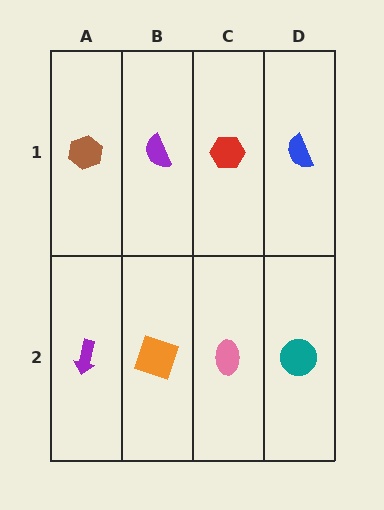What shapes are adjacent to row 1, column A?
A purple arrow (row 2, column A), a purple semicircle (row 1, column B).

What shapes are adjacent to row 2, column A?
A brown hexagon (row 1, column A), an orange square (row 2, column B).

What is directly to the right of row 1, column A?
A purple semicircle.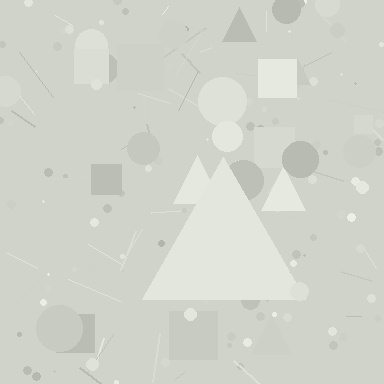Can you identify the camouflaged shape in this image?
The camouflaged shape is a triangle.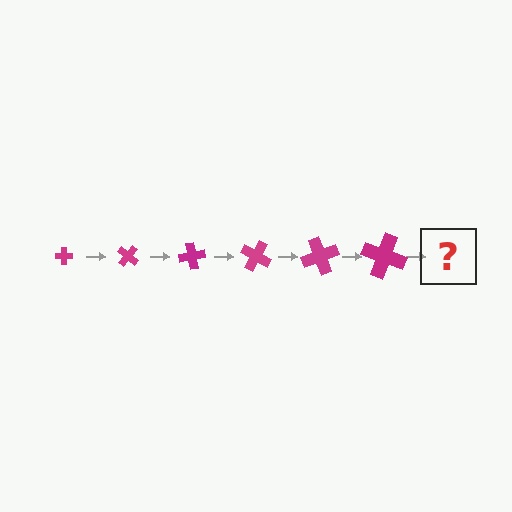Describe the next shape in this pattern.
It should be a cross, larger than the previous one and rotated 240 degrees from the start.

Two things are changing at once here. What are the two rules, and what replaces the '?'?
The two rules are that the cross grows larger each step and it rotates 40 degrees each step. The '?' should be a cross, larger than the previous one and rotated 240 degrees from the start.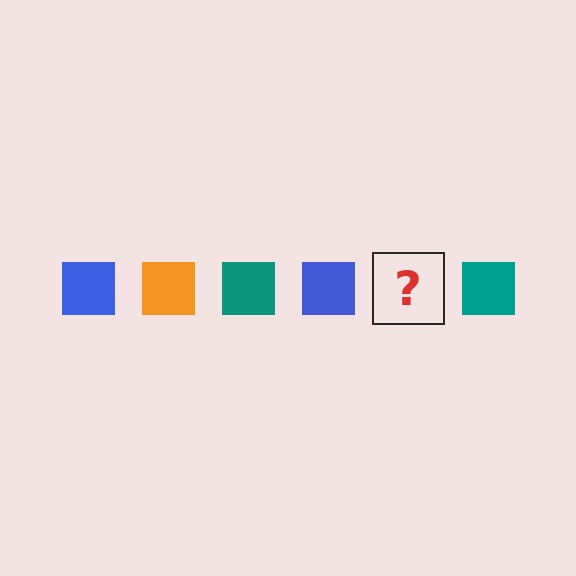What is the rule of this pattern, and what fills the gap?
The rule is that the pattern cycles through blue, orange, teal squares. The gap should be filled with an orange square.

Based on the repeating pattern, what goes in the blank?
The blank should be an orange square.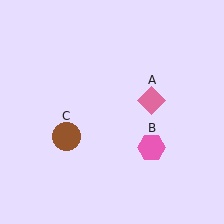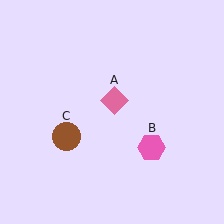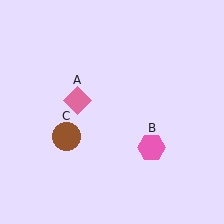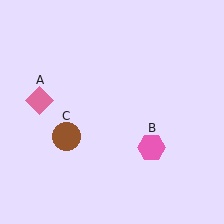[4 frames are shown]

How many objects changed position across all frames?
1 object changed position: pink diamond (object A).